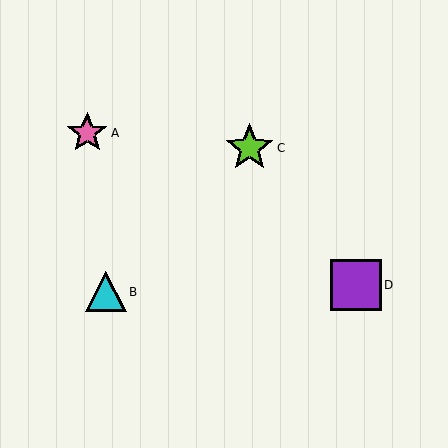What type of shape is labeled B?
Shape B is a cyan triangle.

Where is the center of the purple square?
The center of the purple square is at (356, 285).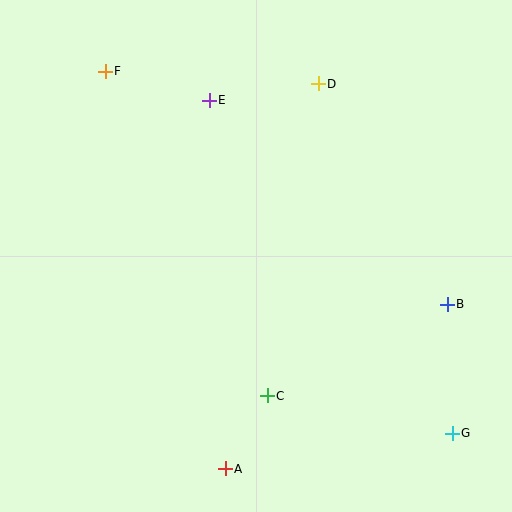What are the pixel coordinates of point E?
Point E is at (209, 100).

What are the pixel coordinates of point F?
Point F is at (105, 71).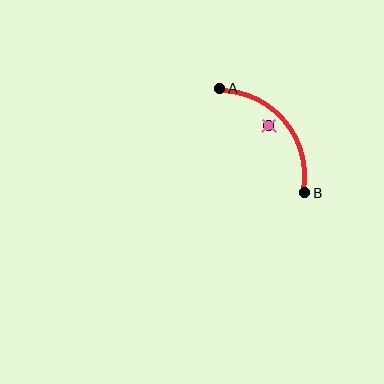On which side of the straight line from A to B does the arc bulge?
The arc bulges above and to the right of the straight line connecting A and B.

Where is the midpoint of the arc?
The arc midpoint is the point on the curve farthest from the straight line joining A and B. It sits above and to the right of that line.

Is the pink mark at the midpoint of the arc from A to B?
No — the pink mark does not lie on the arc at all. It sits slightly inside the curve.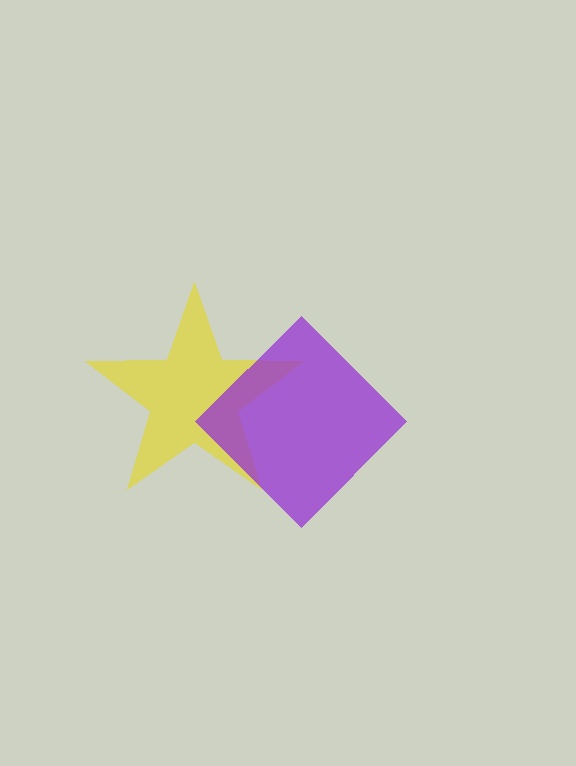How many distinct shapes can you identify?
There are 2 distinct shapes: a yellow star, a purple diamond.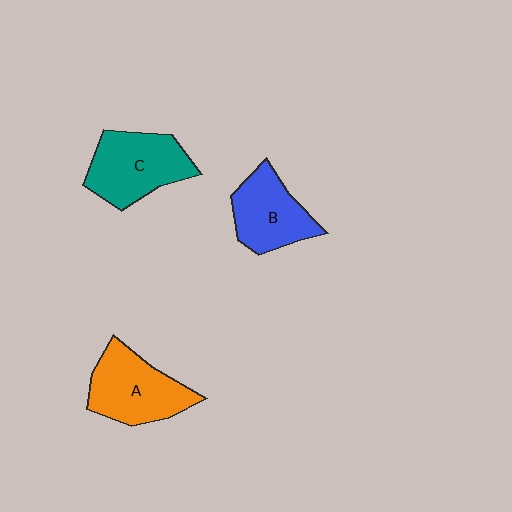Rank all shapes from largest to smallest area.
From largest to smallest: C (teal), A (orange), B (blue).